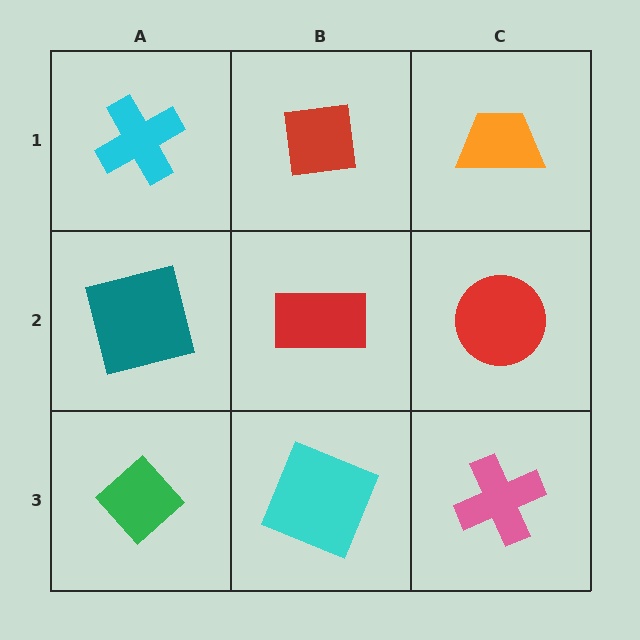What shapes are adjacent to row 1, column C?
A red circle (row 2, column C), a red square (row 1, column B).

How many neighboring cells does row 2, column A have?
3.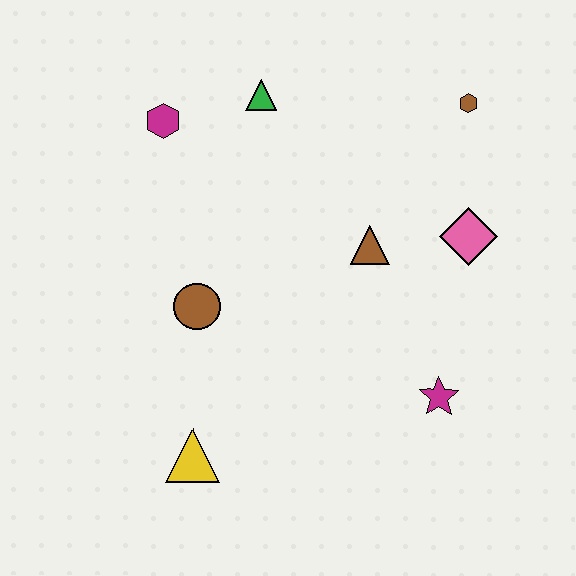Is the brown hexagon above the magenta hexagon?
Yes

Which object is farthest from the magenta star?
The magenta hexagon is farthest from the magenta star.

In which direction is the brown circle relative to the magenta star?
The brown circle is to the left of the magenta star.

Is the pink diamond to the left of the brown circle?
No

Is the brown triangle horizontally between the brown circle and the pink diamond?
Yes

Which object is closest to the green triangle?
The magenta hexagon is closest to the green triangle.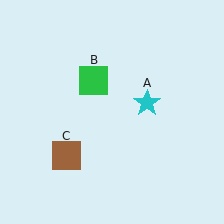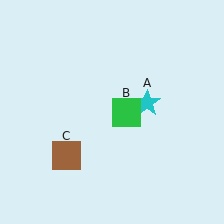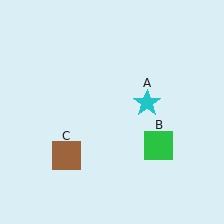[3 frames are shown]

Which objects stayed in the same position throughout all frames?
Cyan star (object A) and brown square (object C) remained stationary.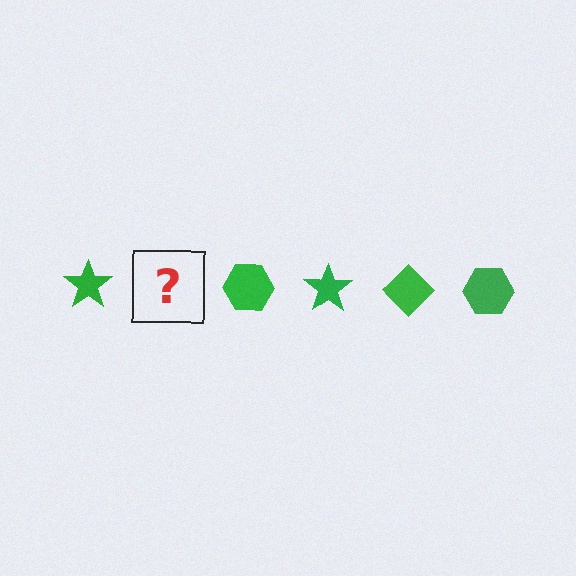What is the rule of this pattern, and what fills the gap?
The rule is that the pattern cycles through star, diamond, hexagon shapes in green. The gap should be filled with a green diamond.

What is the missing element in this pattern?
The missing element is a green diamond.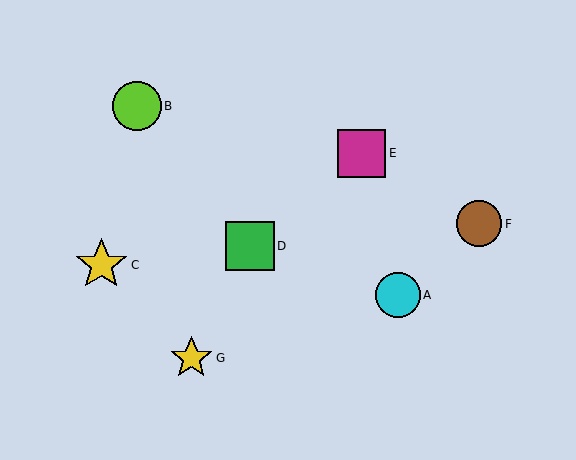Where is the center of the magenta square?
The center of the magenta square is at (362, 153).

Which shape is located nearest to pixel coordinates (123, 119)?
The lime circle (labeled B) at (137, 106) is nearest to that location.